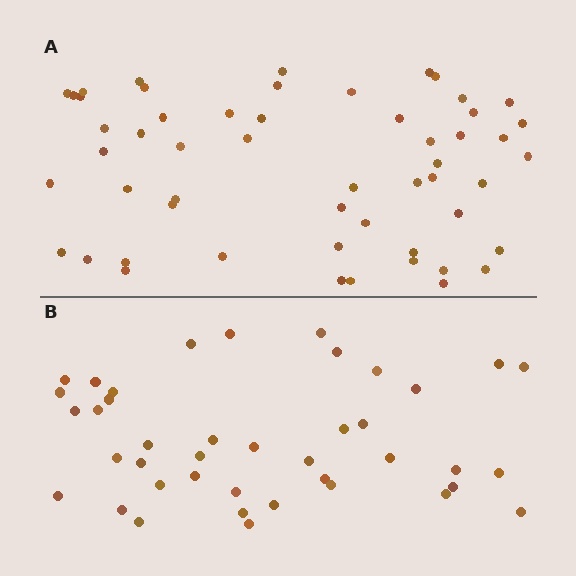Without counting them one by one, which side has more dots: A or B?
Region A (the top region) has more dots.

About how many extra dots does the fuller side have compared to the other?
Region A has approximately 15 more dots than region B.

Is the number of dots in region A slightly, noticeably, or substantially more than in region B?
Region A has noticeably more, but not dramatically so. The ratio is roughly 1.3 to 1.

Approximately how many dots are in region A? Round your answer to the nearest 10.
About 50 dots. (The exact count is 54, which rounds to 50.)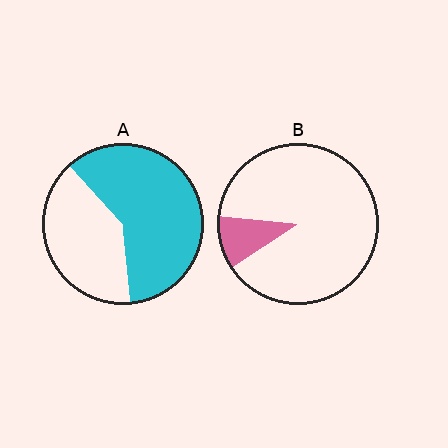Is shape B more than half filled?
No.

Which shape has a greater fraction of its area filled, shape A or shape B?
Shape A.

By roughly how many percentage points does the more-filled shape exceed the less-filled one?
By roughly 50 percentage points (A over B).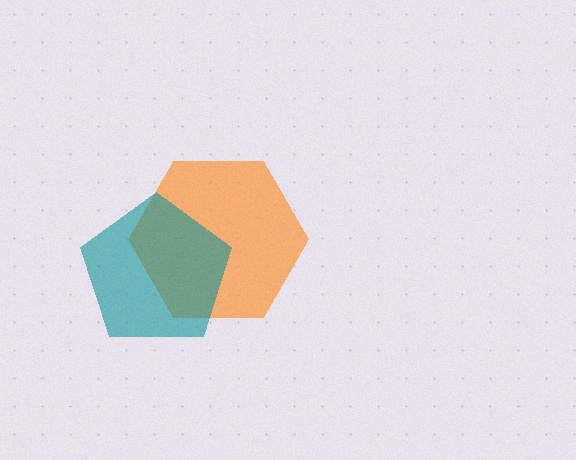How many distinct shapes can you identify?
There are 2 distinct shapes: an orange hexagon, a teal pentagon.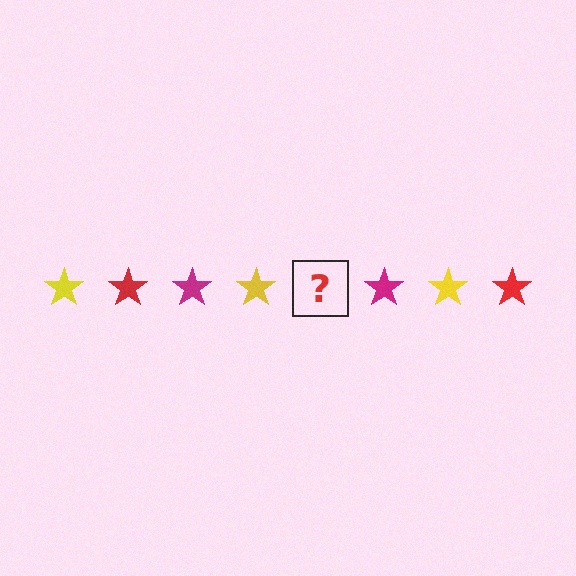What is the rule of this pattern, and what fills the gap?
The rule is that the pattern cycles through yellow, red, magenta stars. The gap should be filled with a red star.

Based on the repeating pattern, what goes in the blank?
The blank should be a red star.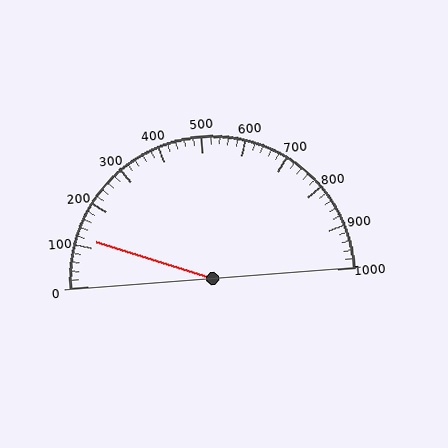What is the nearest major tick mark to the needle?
The nearest major tick mark is 100.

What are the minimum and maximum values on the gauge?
The gauge ranges from 0 to 1000.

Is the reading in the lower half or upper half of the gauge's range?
The reading is in the lower half of the range (0 to 1000).